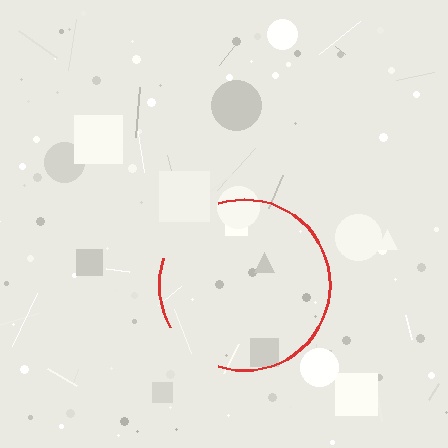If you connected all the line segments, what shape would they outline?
They would outline a circle.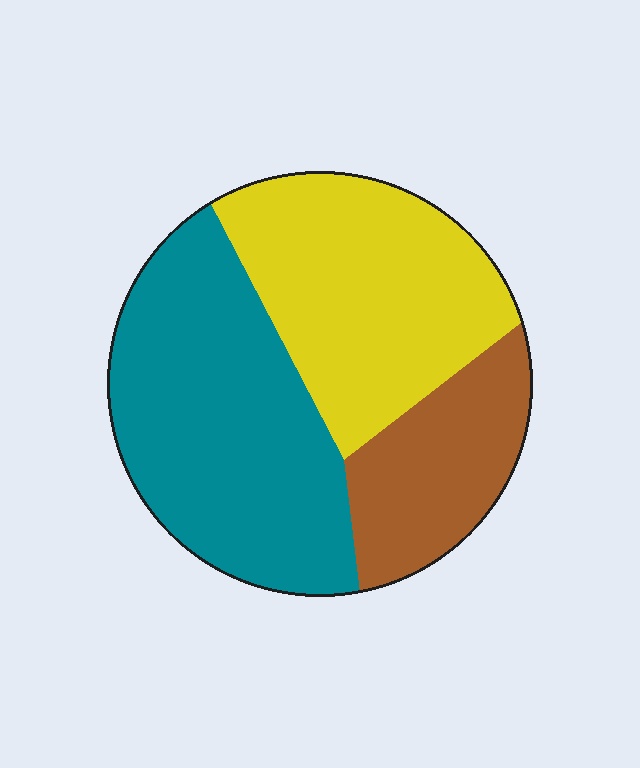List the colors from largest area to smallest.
From largest to smallest: teal, yellow, brown.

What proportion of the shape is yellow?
Yellow covers about 35% of the shape.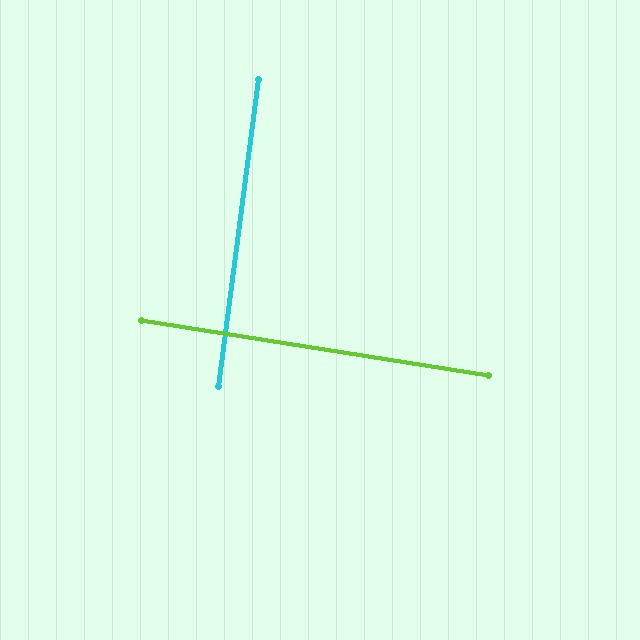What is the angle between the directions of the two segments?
Approximately 88 degrees.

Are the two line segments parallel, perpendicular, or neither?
Perpendicular — they meet at approximately 88°.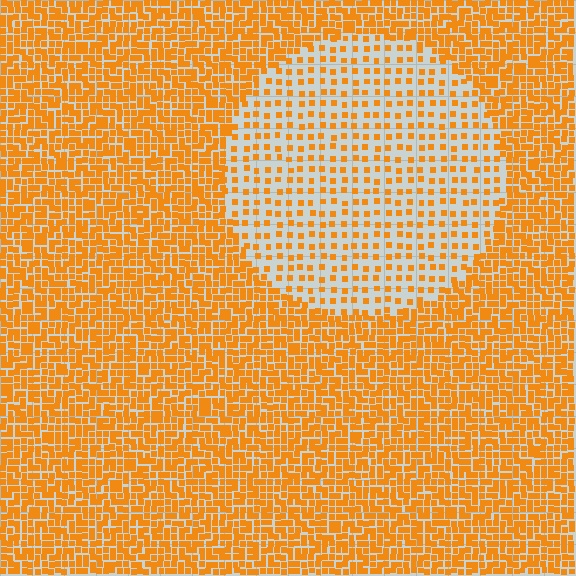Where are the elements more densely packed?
The elements are more densely packed outside the circle boundary.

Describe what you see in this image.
The image contains small orange elements arranged at two different densities. A circle-shaped region is visible where the elements are less densely packed than the surrounding area.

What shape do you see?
I see a circle.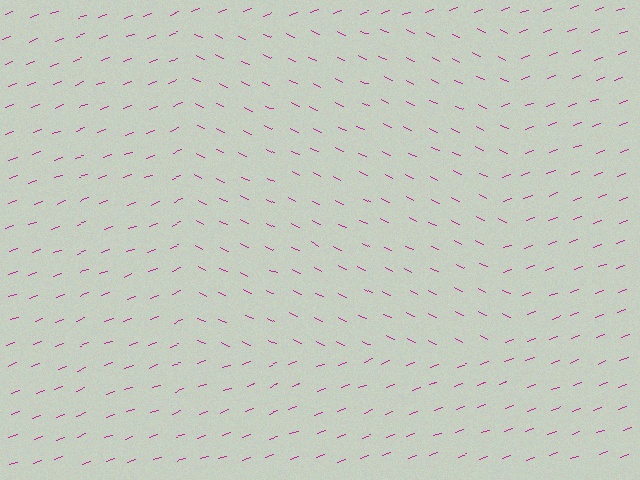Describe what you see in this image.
The image is filled with small magenta line segments. A rectangle region in the image has lines oriented differently from the surrounding lines, creating a visible texture boundary.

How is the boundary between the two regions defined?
The boundary is defined purely by a change in line orientation (approximately 45 degrees difference). All lines are the same color and thickness.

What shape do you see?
I see a rectangle.